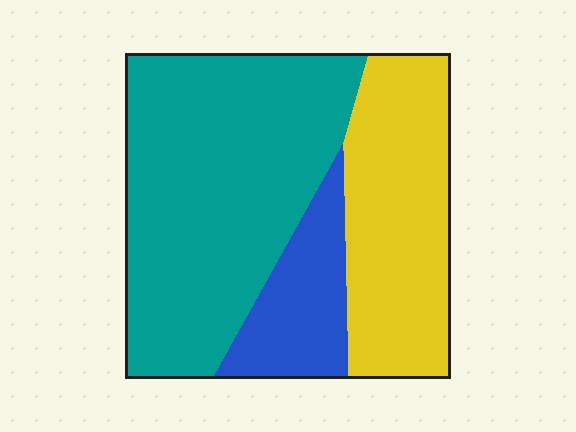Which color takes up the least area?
Blue, at roughly 15%.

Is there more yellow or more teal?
Teal.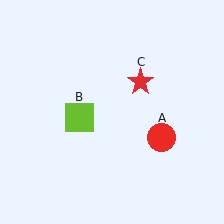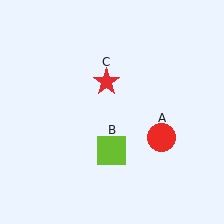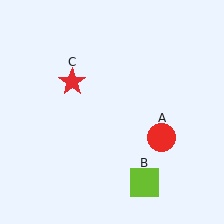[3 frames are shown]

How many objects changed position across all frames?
2 objects changed position: lime square (object B), red star (object C).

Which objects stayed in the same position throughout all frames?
Red circle (object A) remained stationary.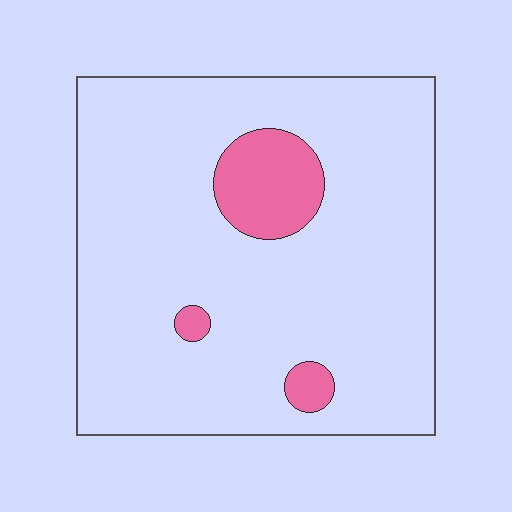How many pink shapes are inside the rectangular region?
3.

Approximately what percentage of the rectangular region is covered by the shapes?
Approximately 10%.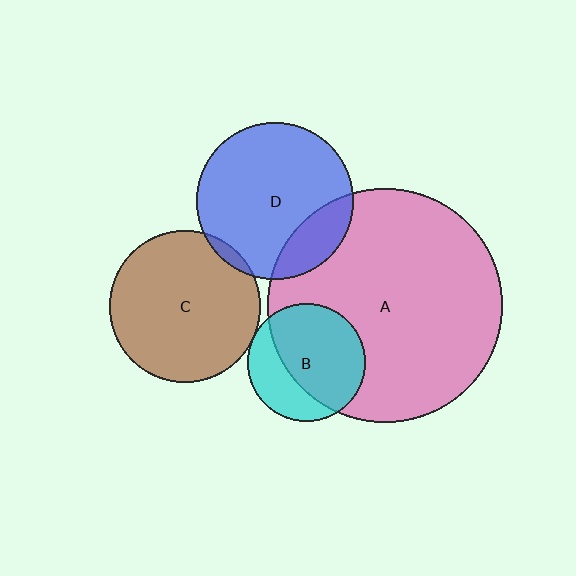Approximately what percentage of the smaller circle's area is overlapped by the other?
Approximately 5%.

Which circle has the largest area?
Circle A (pink).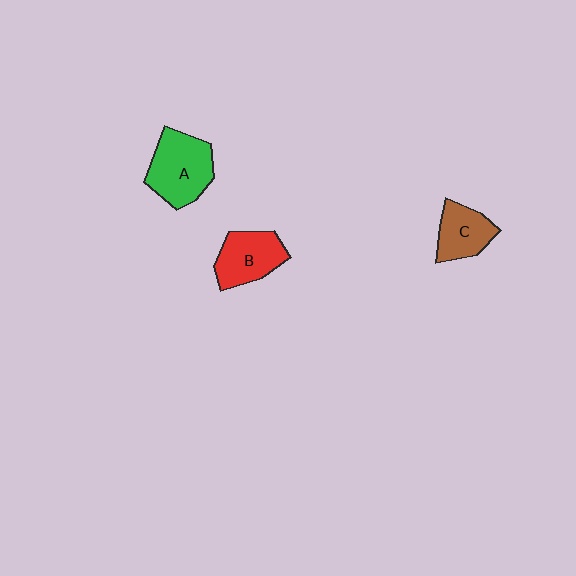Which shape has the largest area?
Shape A (green).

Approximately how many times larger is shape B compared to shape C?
Approximately 1.2 times.